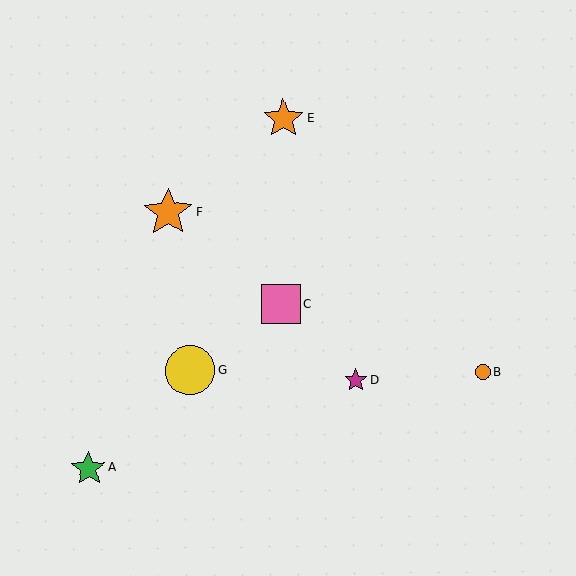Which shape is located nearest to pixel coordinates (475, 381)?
The orange circle (labeled B) at (483, 373) is nearest to that location.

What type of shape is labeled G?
Shape G is a yellow circle.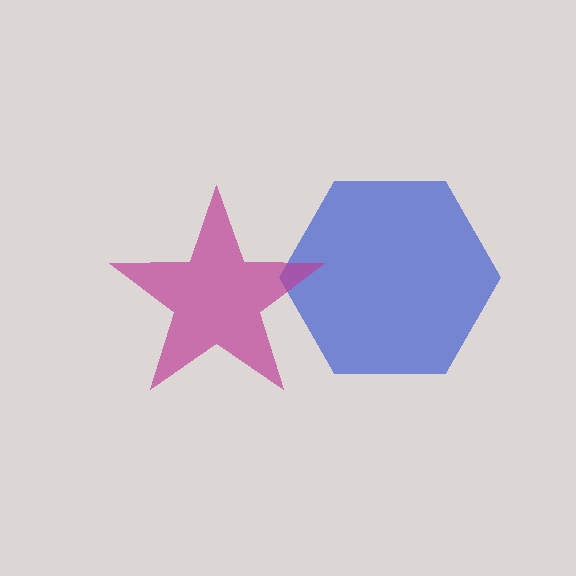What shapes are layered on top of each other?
The layered shapes are: a blue hexagon, a magenta star.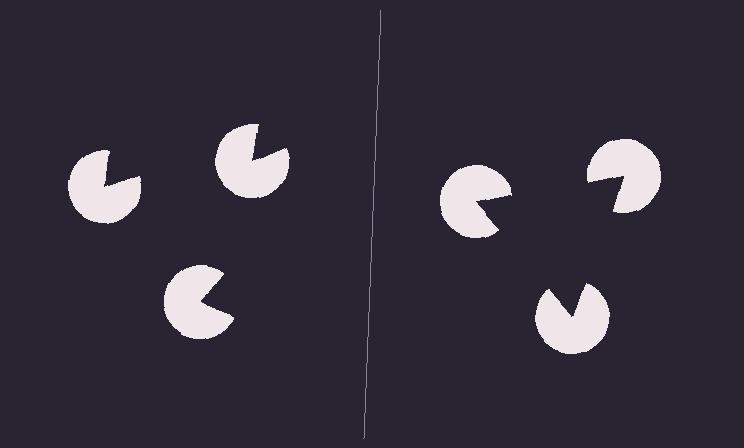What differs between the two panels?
The pac-man discs are positioned identically on both sides; only the wedge orientations differ. On the right they align to a triangle; on the left they are misaligned.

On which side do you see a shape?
An illusory triangle appears on the right side. On the left side the wedge cuts are rotated, so no coherent shape forms.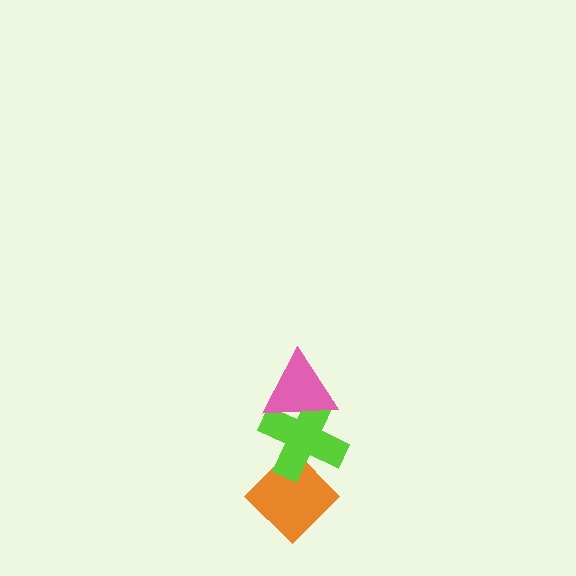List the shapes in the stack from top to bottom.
From top to bottom: the pink triangle, the lime cross, the orange diamond.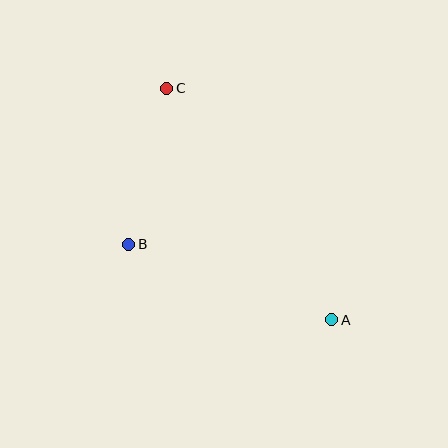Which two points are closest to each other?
Points B and C are closest to each other.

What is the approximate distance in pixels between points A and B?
The distance between A and B is approximately 217 pixels.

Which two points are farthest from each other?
Points A and C are farthest from each other.